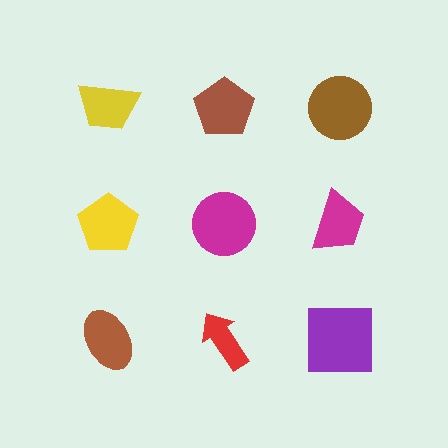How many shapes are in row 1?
3 shapes.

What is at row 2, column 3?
A magenta trapezoid.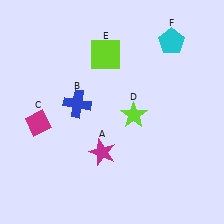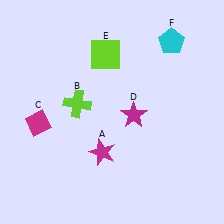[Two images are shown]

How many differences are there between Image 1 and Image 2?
There are 2 differences between the two images.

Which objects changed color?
B changed from blue to lime. D changed from lime to magenta.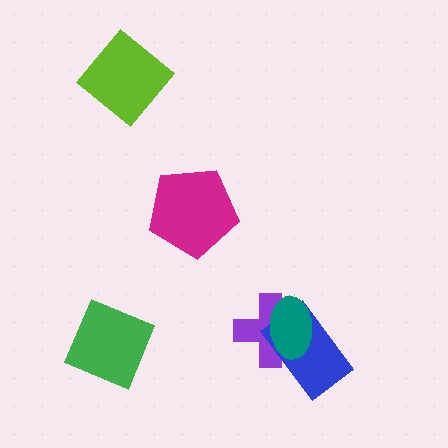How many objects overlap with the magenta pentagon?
0 objects overlap with the magenta pentagon.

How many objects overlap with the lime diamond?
0 objects overlap with the lime diamond.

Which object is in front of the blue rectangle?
The teal ellipse is in front of the blue rectangle.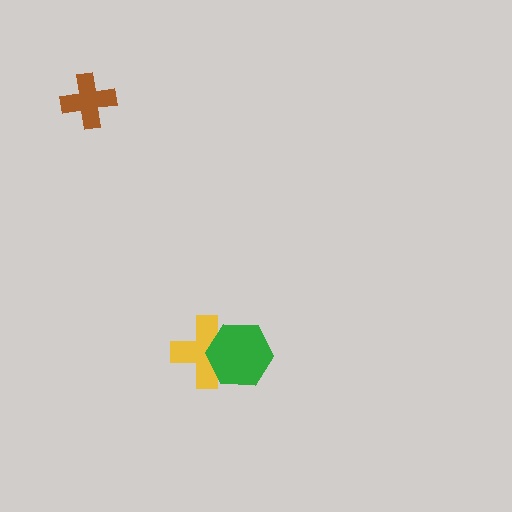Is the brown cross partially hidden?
No, no other shape covers it.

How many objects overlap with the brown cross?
0 objects overlap with the brown cross.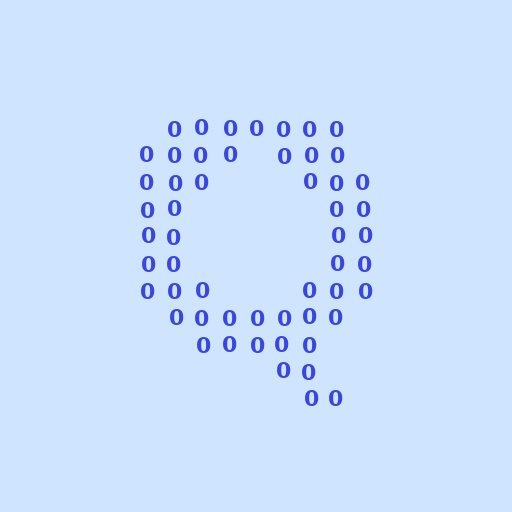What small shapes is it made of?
It is made of small digit 0's.